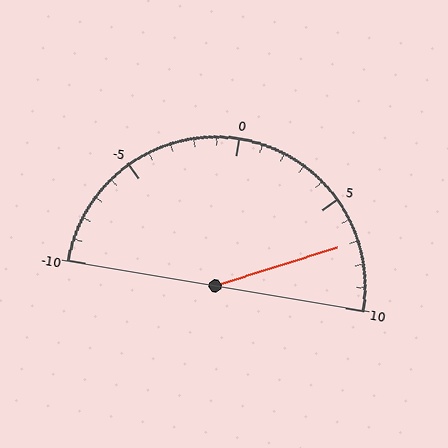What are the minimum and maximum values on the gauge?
The gauge ranges from -10 to 10.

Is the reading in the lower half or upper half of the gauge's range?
The reading is in the upper half of the range (-10 to 10).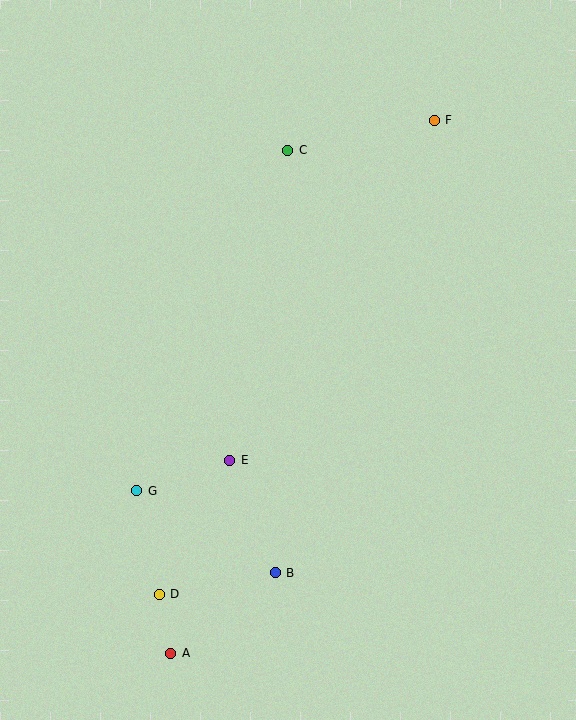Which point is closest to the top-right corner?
Point F is closest to the top-right corner.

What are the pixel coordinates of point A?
Point A is at (171, 653).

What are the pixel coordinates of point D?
Point D is at (159, 594).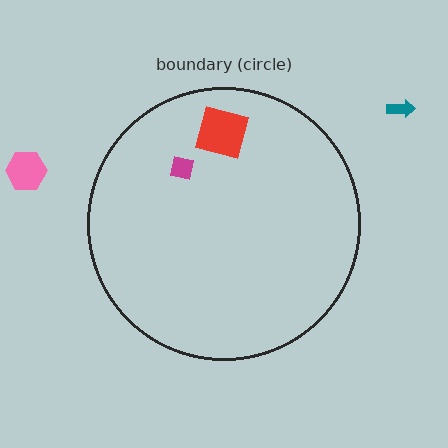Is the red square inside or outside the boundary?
Inside.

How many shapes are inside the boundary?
2 inside, 2 outside.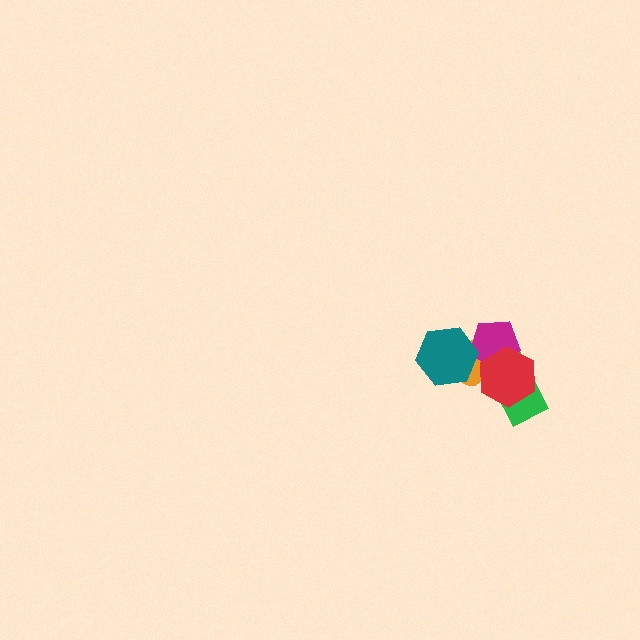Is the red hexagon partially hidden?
No, no other shape covers it.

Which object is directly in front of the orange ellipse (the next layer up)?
The magenta pentagon is directly in front of the orange ellipse.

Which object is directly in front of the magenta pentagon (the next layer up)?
The red hexagon is directly in front of the magenta pentagon.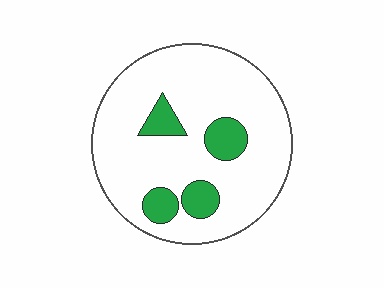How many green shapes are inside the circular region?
4.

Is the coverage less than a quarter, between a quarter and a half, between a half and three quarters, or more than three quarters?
Less than a quarter.